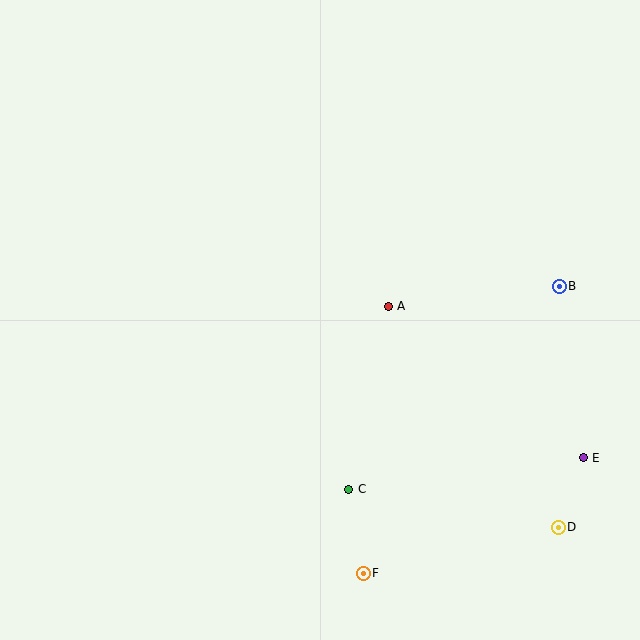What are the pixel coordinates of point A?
Point A is at (388, 306).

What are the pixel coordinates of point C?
Point C is at (349, 489).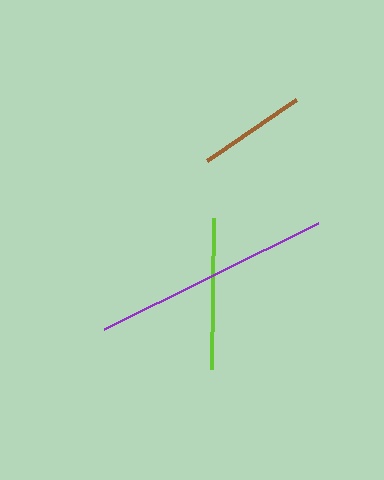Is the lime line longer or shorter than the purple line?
The purple line is longer than the lime line.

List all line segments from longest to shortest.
From longest to shortest: purple, lime, brown.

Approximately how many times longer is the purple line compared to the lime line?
The purple line is approximately 1.6 times the length of the lime line.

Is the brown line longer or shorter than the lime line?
The lime line is longer than the brown line.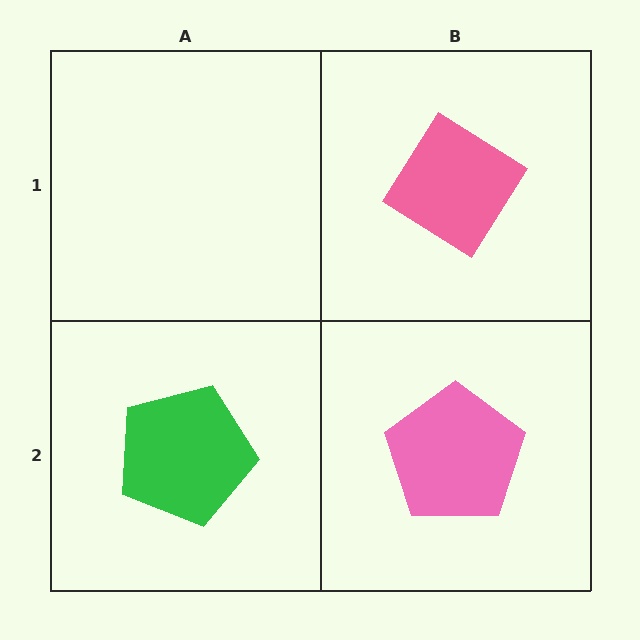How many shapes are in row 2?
2 shapes.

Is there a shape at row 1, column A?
No, that cell is empty.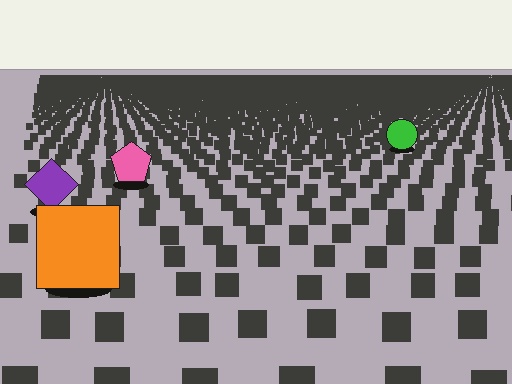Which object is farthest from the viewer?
The green circle is farthest from the viewer. It appears smaller and the ground texture around it is denser.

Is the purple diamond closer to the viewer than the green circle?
Yes. The purple diamond is closer — you can tell from the texture gradient: the ground texture is coarser near it.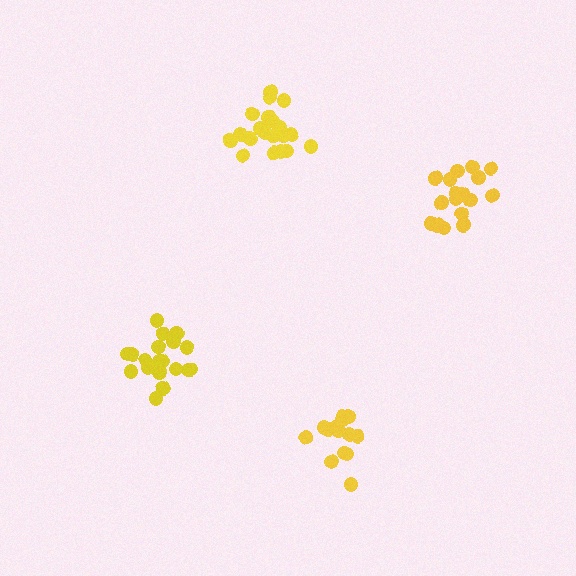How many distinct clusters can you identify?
There are 4 distinct clusters.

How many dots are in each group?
Group 1: 19 dots, Group 2: 14 dots, Group 3: 20 dots, Group 4: 17 dots (70 total).